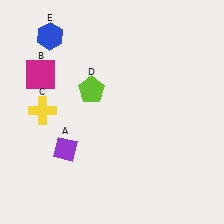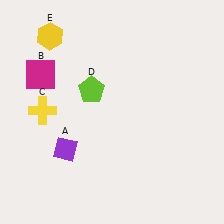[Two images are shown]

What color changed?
The hexagon (E) changed from blue in Image 1 to yellow in Image 2.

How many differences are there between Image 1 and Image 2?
There is 1 difference between the two images.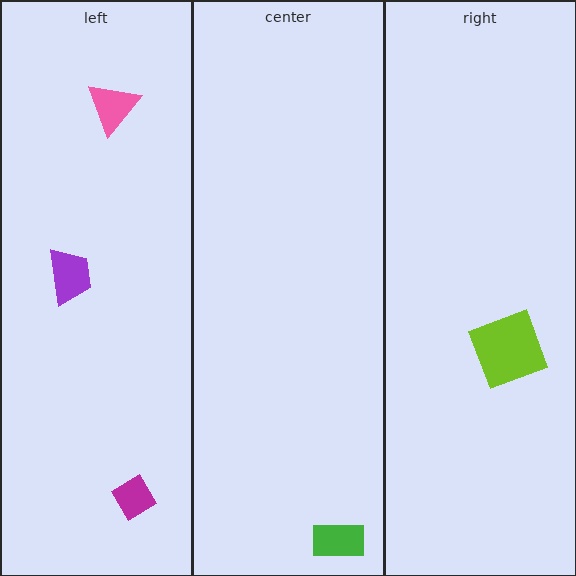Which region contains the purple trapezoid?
The left region.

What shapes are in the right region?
The lime square.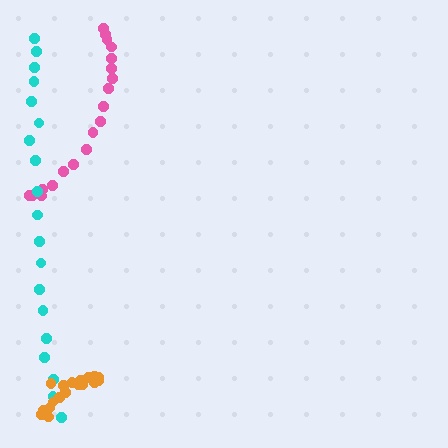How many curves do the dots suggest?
There are 3 distinct paths.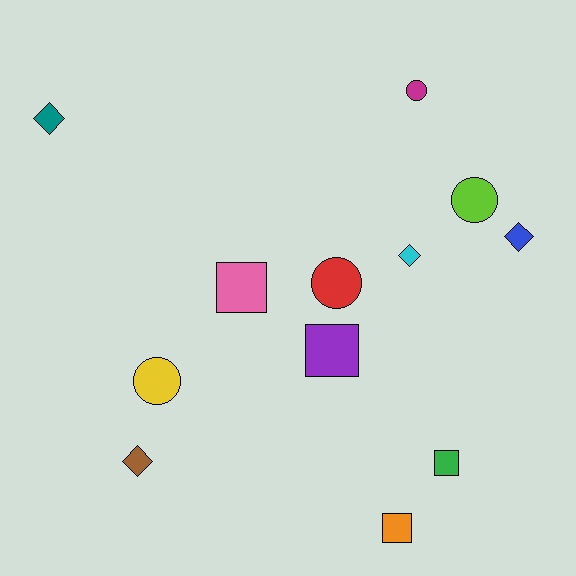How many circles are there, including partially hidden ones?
There are 4 circles.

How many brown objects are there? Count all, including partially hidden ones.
There is 1 brown object.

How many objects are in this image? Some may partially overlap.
There are 12 objects.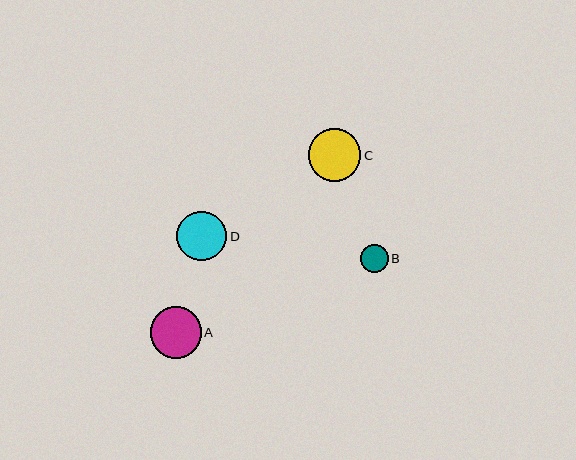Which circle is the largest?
Circle C is the largest with a size of approximately 53 pixels.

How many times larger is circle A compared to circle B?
Circle A is approximately 1.8 times the size of circle B.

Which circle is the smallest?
Circle B is the smallest with a size of approximately 28 pixels.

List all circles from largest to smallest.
From largest to smallest: C, A, D, B.